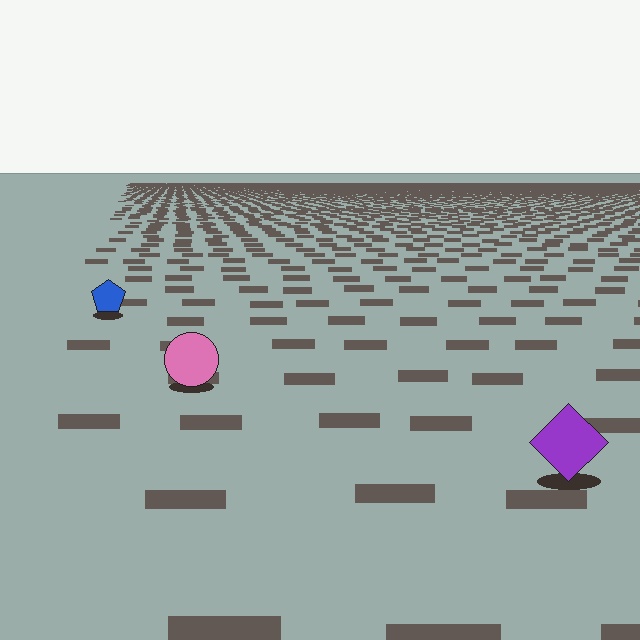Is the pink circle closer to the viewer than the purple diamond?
No. The purple diamond is closer — you can tell from the texture gradient: the ground texture is coarser near it.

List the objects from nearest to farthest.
From nearest to farthest: the purple diamond, the pink circle, the blue pentagon.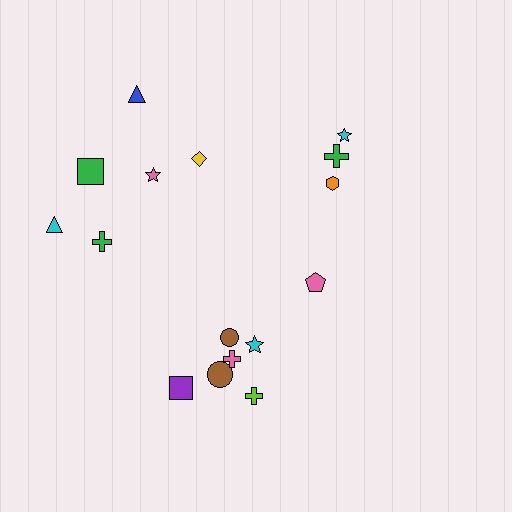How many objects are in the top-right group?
There are 4 objects.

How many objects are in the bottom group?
There are 6 objects.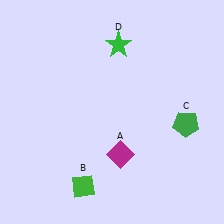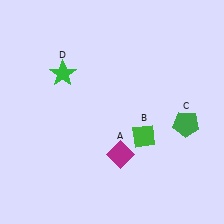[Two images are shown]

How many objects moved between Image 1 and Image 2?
2 objects moved between the two images.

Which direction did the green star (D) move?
The green star (D) moved left.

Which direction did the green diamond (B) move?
The green diamond (B) moved right.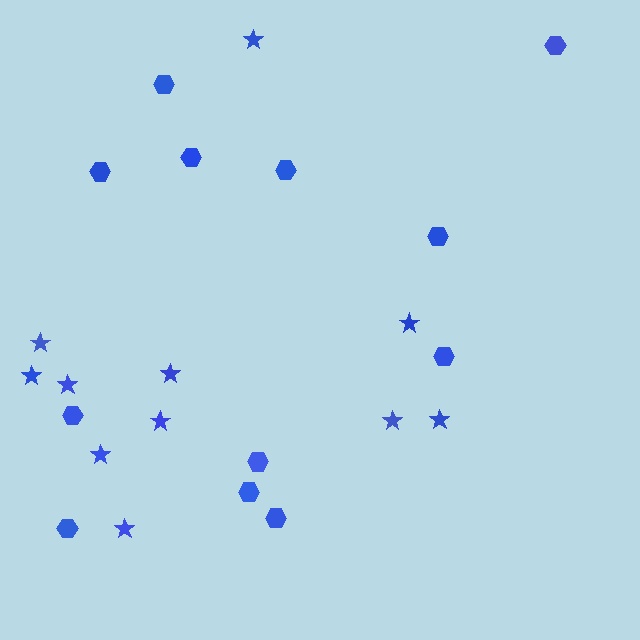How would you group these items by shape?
There are 2 groups: one group of hexagons (12) and one group of stars (11).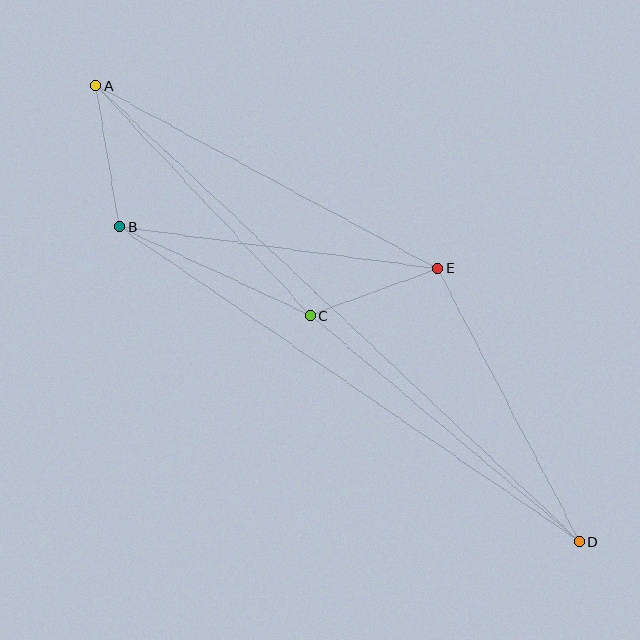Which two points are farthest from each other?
Points A and D are farthest from each other.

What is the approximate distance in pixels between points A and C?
The distance between A and C is approximately 314 pixels.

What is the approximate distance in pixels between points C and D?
The distance between C and D is approximately 352 pixels.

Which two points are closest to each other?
Points C and E are closest to each other.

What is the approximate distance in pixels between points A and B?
The distance between A and B is approximately 143 pixels.